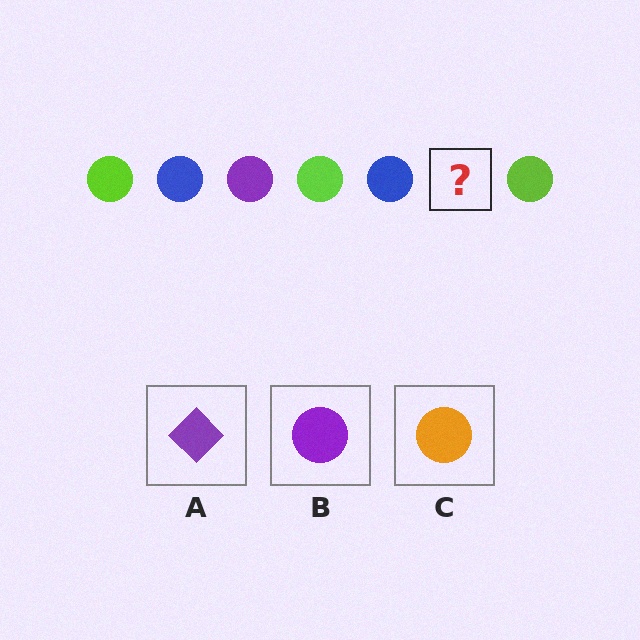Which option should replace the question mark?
Option B.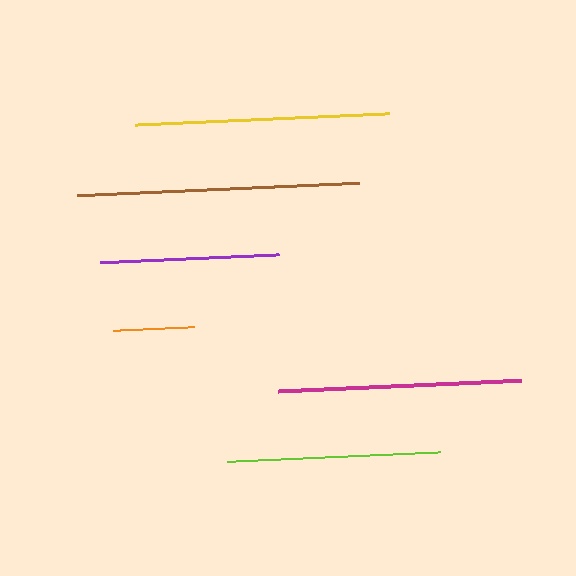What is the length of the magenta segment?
The magenta segment is approximately 244 pixels long.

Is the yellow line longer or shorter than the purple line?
The yellow line is longer than the purple line.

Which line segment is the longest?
The brown line is the longest at approximately 283 pixels.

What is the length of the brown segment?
The brown segment is approximately 283 pixels long.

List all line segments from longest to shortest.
From longest to shortest: brown, yellow, magenta, lime, purple, orange.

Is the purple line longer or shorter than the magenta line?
The magenta line is longer than the purple line.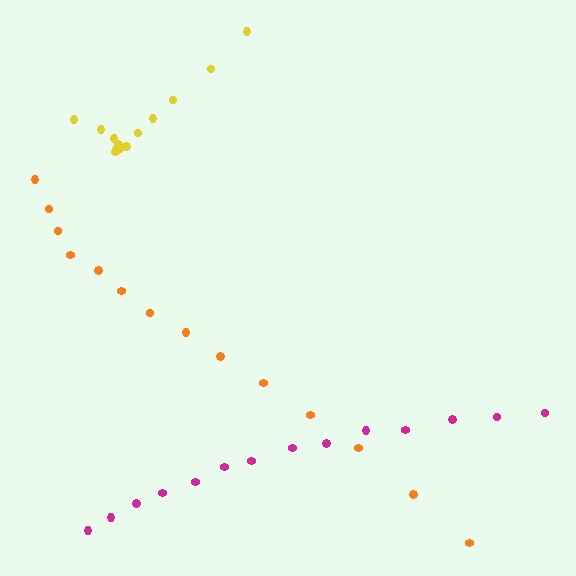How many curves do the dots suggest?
There are 3 distinct paths.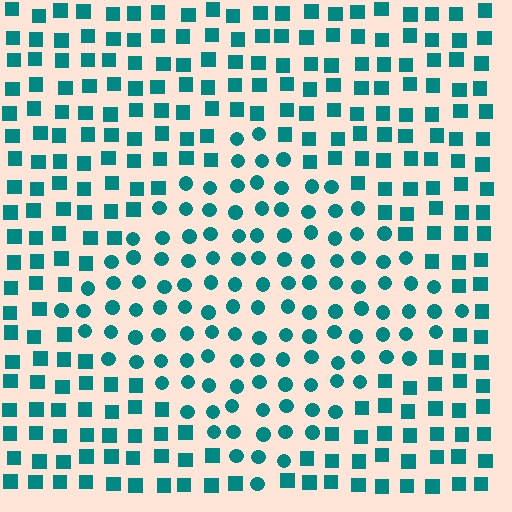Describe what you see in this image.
The image is filled with small teal elements arranged in a uniform grid. A diamond-shaped region contains circles, while the surrounding area contains squares. The boundary is defined purely by the change in element shape.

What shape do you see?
I see a diamond.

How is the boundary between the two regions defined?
The boundary is defined by a change in element shape: circles inside vs. squares outside. All elements share the same color and spacing.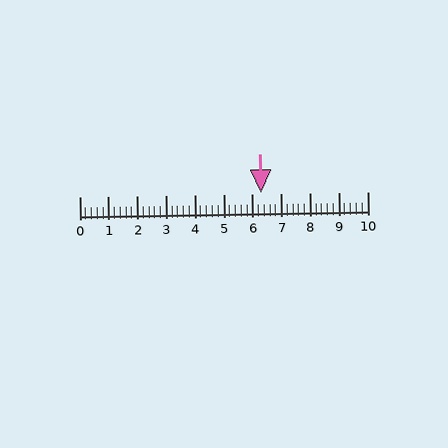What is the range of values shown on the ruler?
The ruler shows values from 0 to 10.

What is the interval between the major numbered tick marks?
The major tick marks are spaced 1 units apart.